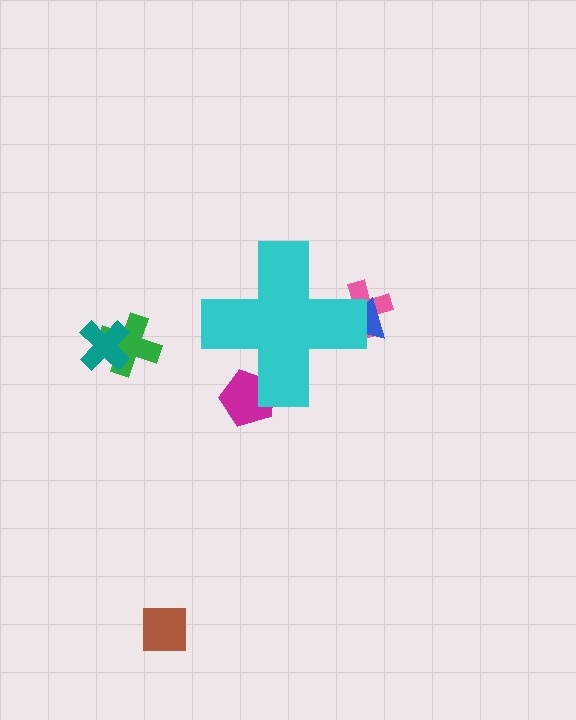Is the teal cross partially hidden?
No, the teal cross is fully visible.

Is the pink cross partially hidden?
Yes, the pink cross is partially hidden behind the cyan cross.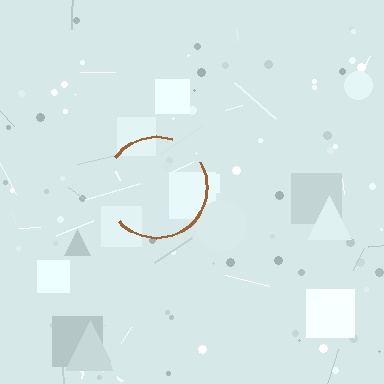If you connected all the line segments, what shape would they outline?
They would outline a circle.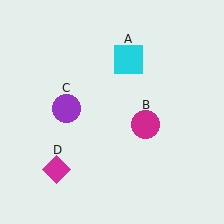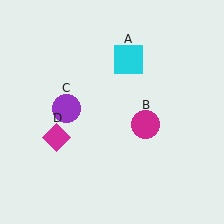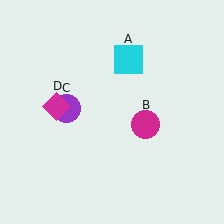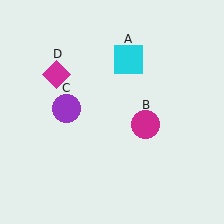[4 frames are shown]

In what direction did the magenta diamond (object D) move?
The magenta diamond (object D) moved up.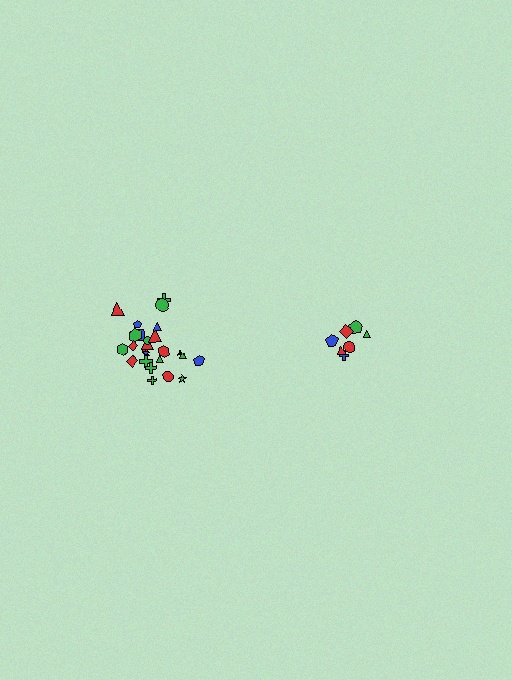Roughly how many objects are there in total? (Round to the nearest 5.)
Roughly 30 objects in total.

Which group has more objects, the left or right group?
The left group.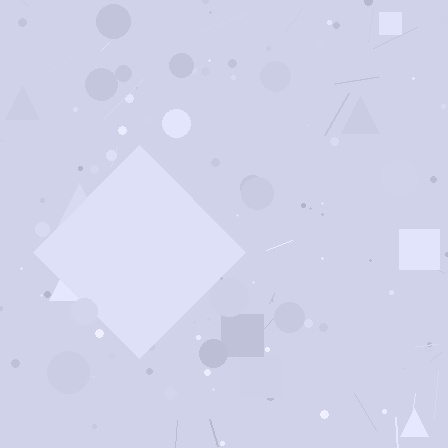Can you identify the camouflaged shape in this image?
The camouflaged shape is a diamond.